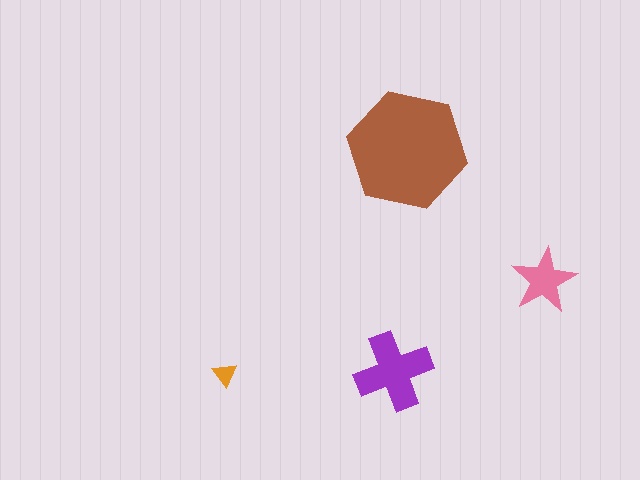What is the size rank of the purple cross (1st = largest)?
2nd.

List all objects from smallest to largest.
The orange triangle, the pink star, the purple cross, the brown hexagon.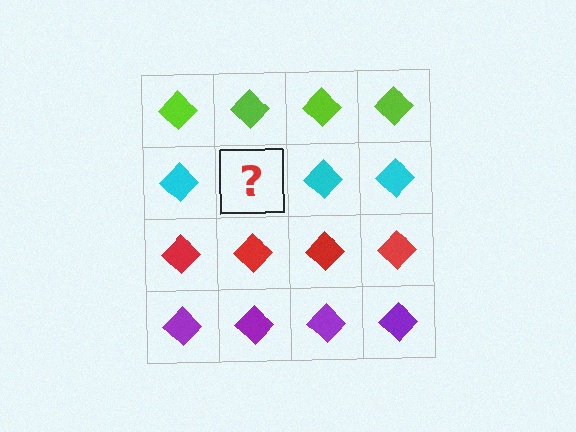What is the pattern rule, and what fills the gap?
The rule is that each row has a consistent color. The gap should be filled with a cyan diamond.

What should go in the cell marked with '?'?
The missing cell should contain a cyan diamond.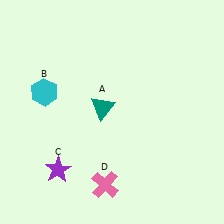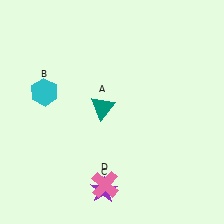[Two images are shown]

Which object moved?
The purple star (C) moved right.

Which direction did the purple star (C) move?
The purple star (C) moved right.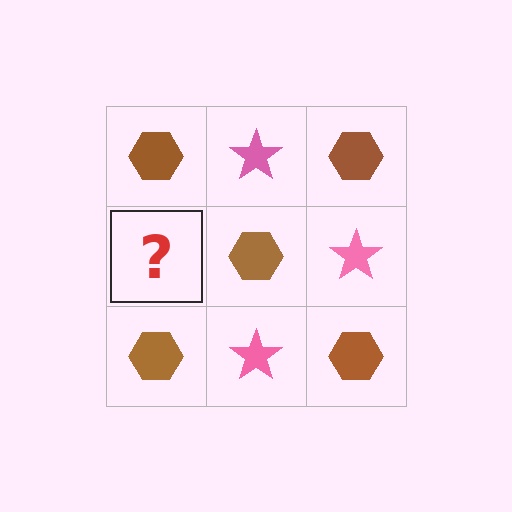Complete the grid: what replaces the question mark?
The question mark should be replaced with a pink star.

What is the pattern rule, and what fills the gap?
The rule is that it alternates brown hexagon and pink star in a checkerboard pattern. The gap should be filled with a pink star.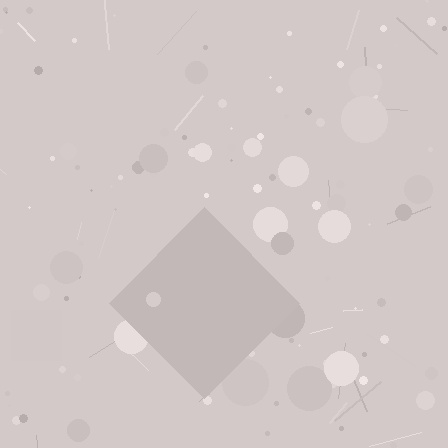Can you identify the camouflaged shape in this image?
The camouflaged shape is a diamond.